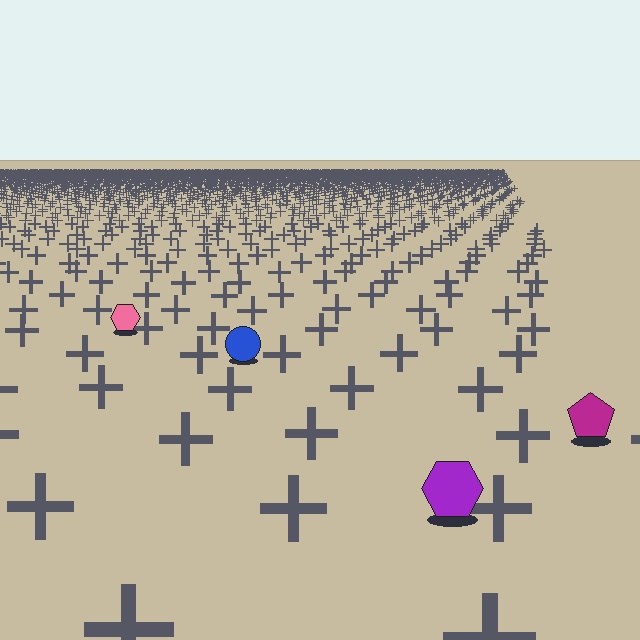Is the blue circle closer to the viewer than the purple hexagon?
No. The purple hexagon is closer — you can tell from the texture gradient: the ground texture is coarser near it.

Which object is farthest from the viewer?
The pink hexagon is farthest from the viewer. It appears smaller and the ground texture around it is denser.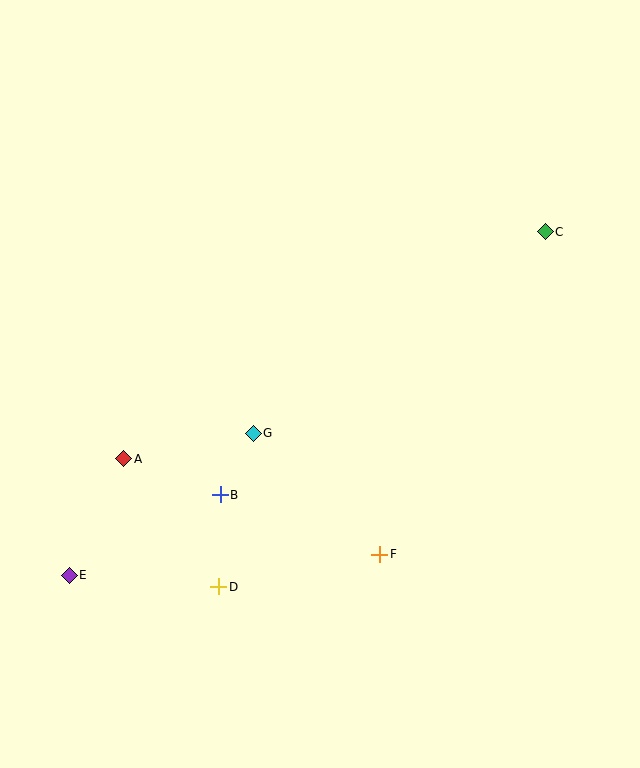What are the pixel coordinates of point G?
Point G is at (253, 433).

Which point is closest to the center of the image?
Point G at (253, 433) is closest to the center.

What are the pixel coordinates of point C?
Point C is at (545, 232).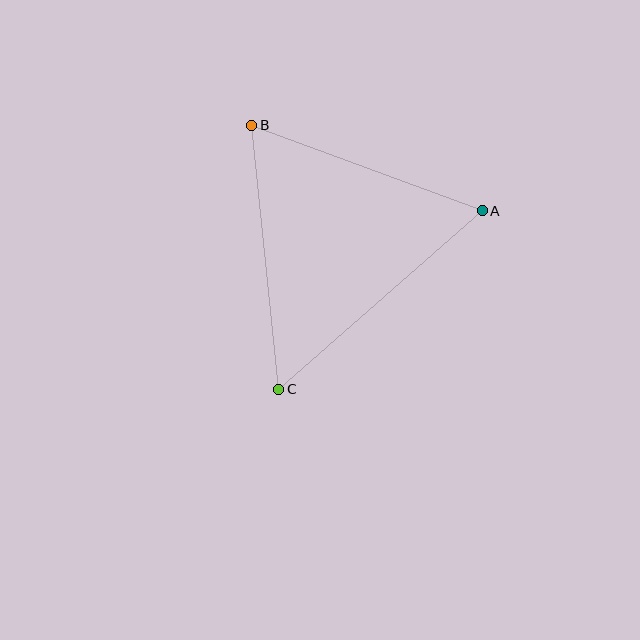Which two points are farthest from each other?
Points A and C are farthest from each other.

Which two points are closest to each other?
Points A and B are closest to each other.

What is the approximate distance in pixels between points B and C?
The distance between B and C is approximately 265 pixels.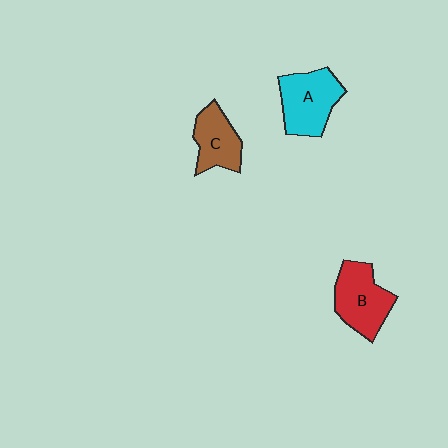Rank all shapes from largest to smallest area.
From largest to smallest: A (cyan), B (red), C (brown).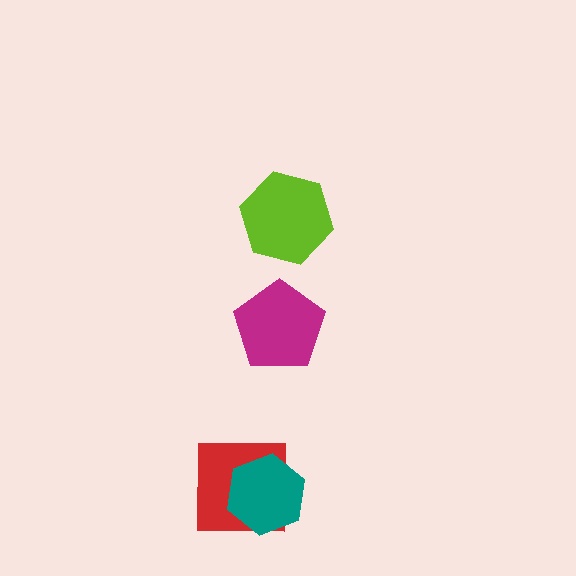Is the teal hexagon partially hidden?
No, no other shape covers it.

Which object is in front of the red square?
The teal hexagon is in front of the red square.